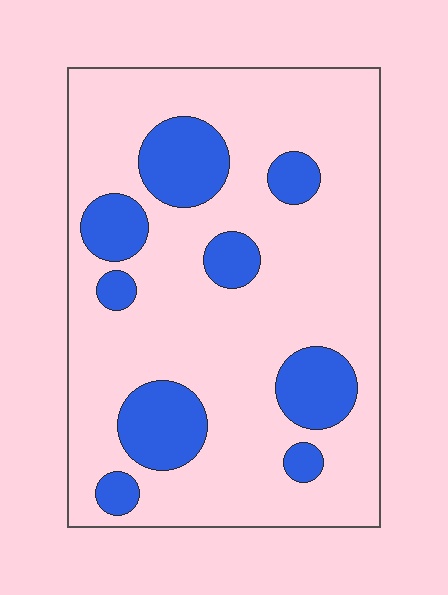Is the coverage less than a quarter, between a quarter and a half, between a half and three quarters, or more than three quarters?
Less than a quarter.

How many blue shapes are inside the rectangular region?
9.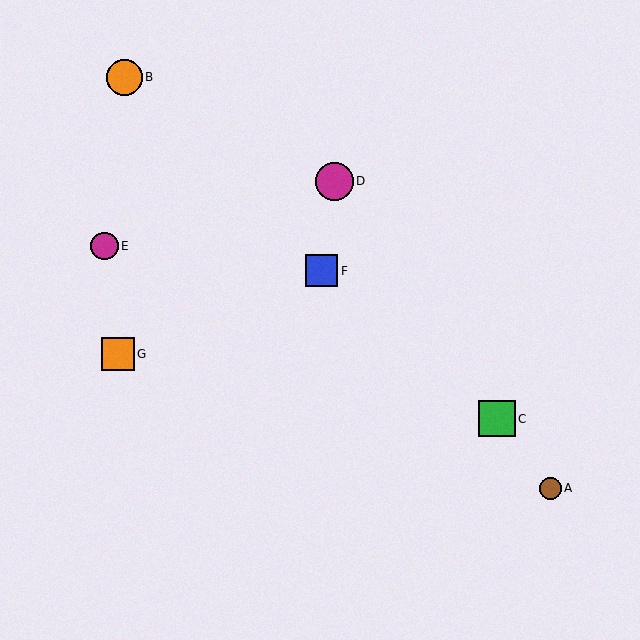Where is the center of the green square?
The center of the green square is at (497, 419).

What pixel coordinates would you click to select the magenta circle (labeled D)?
Click at (334, 181) to select the magenta circle D.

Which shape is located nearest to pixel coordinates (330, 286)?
The blue square (labeled F) at (322, 271) is nearest to that location.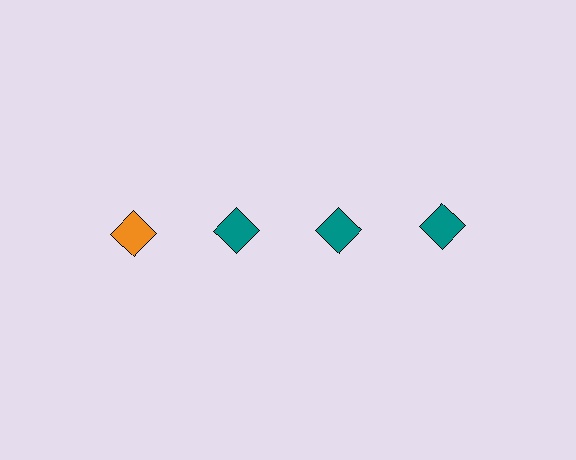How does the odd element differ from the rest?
It has a different color: orange instead of teal.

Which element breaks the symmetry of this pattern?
The orange diamond in the top row, leftmost column breaks the symmetry. All other shapes are teal diamonds.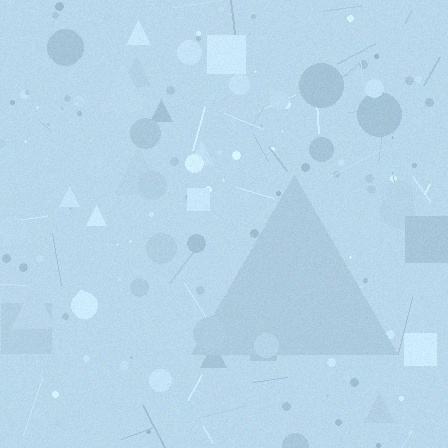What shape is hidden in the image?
A triangle is hidden in the image.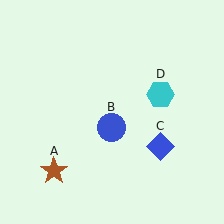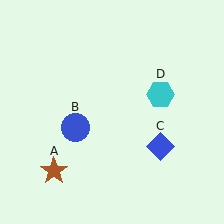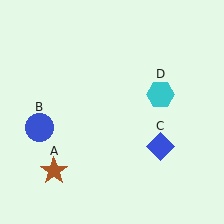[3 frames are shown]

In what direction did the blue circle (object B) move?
The blue circle (object B) moved left.